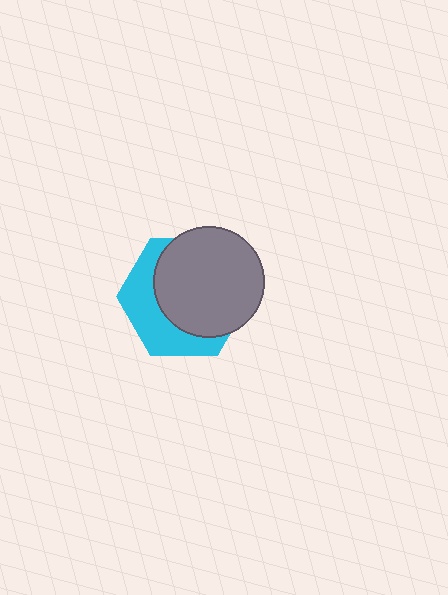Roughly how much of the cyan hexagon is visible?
A small part of it is visible (roughly 38%).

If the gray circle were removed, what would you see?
You would see the complete cyan hexagon.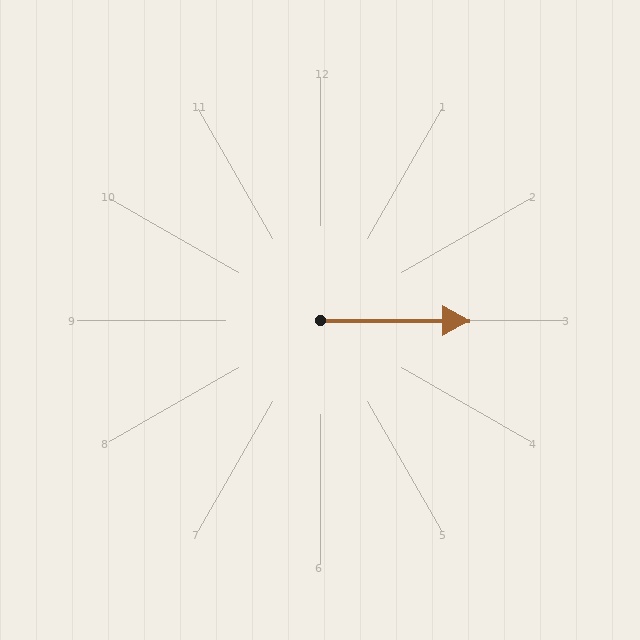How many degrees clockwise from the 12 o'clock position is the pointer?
Approximately 90 degrees.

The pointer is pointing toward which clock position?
Roughly 3 o'clock.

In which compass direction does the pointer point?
East.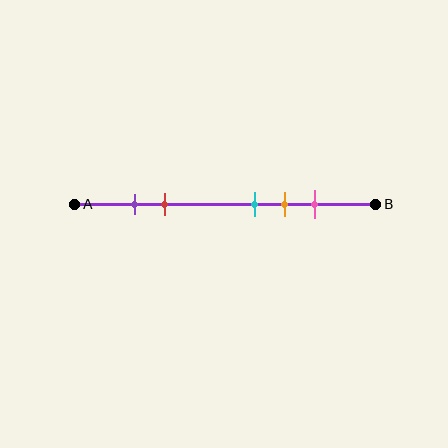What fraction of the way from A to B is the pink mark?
The pink mark is approximately 80% (0.8) of the way from A to B.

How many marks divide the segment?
There are 5 marks dividing the segment.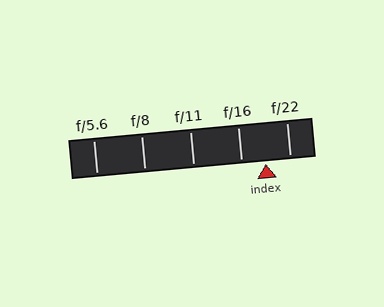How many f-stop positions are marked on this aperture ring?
There are 5 f-stop positions marked.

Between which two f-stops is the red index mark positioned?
The index mark is between f/16 and f/22.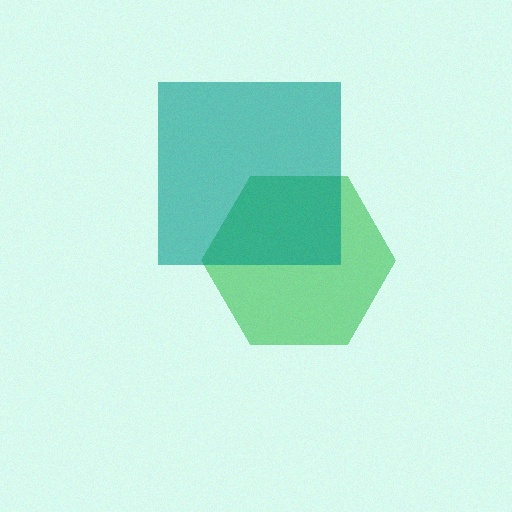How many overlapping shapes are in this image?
There are 2 overlapping shapes in the image.